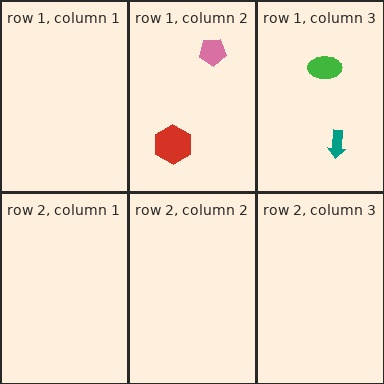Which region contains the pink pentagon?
The row 1, column 2 region.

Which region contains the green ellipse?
The row 1, column 3 region.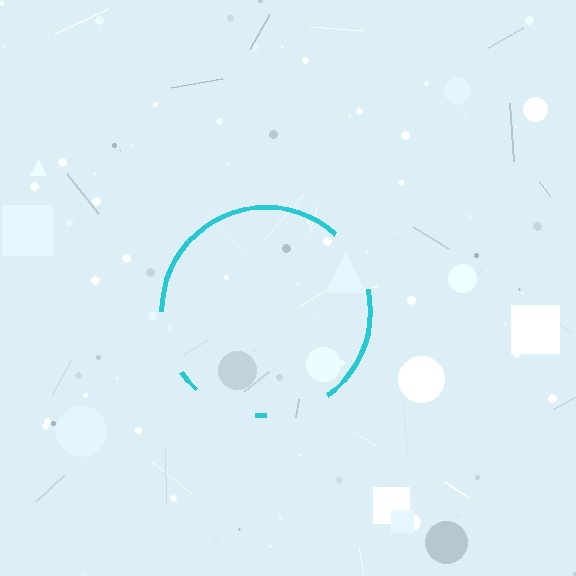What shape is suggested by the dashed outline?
The dashed outline suggests a circle.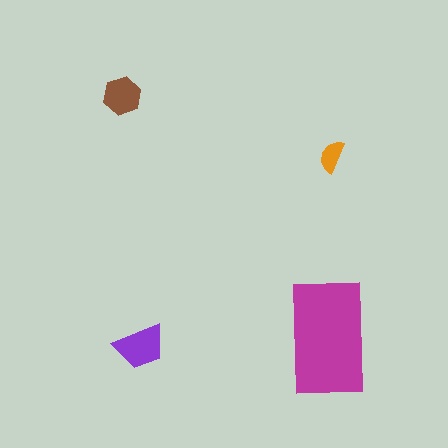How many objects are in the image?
There are 4 objects in the image.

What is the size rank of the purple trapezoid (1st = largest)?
2nd.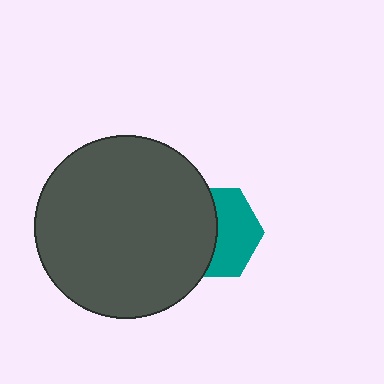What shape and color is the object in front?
The object in front is a dark gray circle.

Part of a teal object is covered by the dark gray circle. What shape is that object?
It is a hexagon.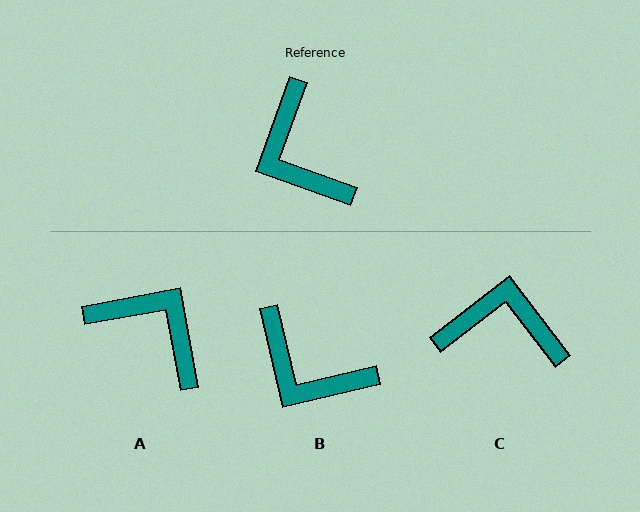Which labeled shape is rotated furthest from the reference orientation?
A, about 150 degrees away.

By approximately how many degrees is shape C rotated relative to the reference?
Approximately 123 degrees clockwise.